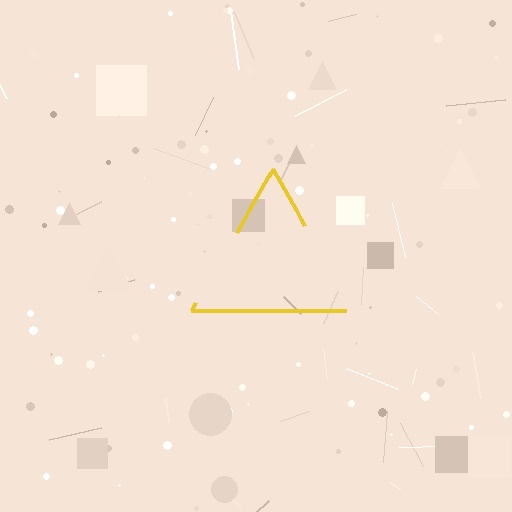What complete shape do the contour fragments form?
The contour fragments form a triangle.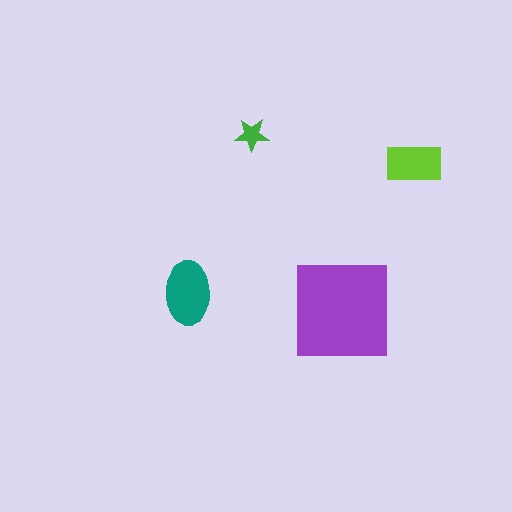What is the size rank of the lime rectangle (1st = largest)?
3rd.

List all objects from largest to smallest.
The purple square, the teal ellipse, the lime rectangle, the green star.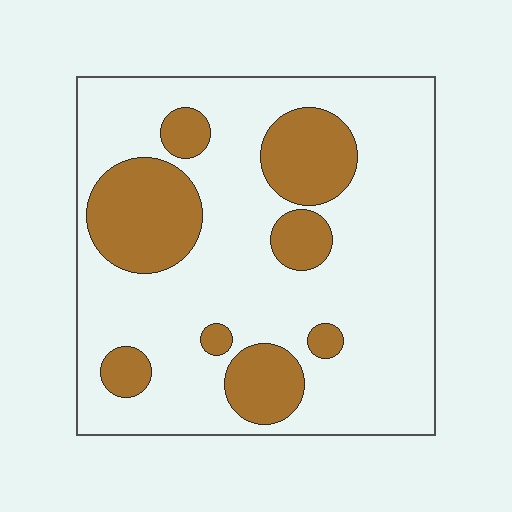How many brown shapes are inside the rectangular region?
8.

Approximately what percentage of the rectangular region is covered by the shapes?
Approximately 25%.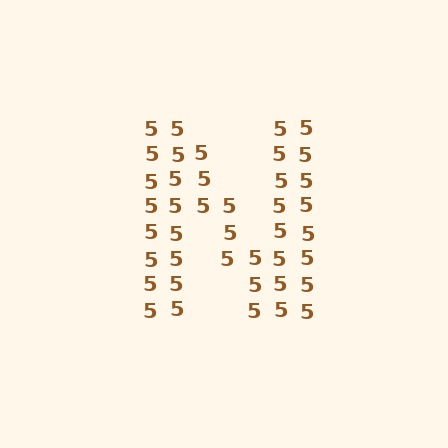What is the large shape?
The large shape is the letter N.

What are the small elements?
The small elements are digit 5's.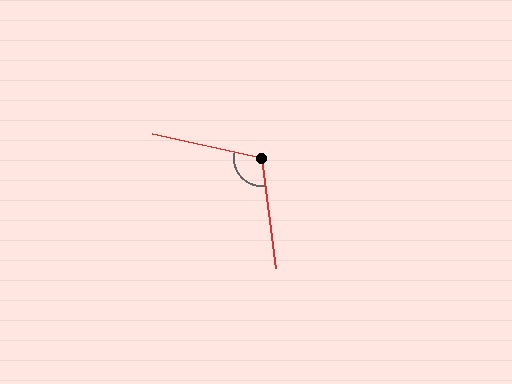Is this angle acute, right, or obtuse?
It is obtuse.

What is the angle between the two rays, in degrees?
Approximately 110 degrees.